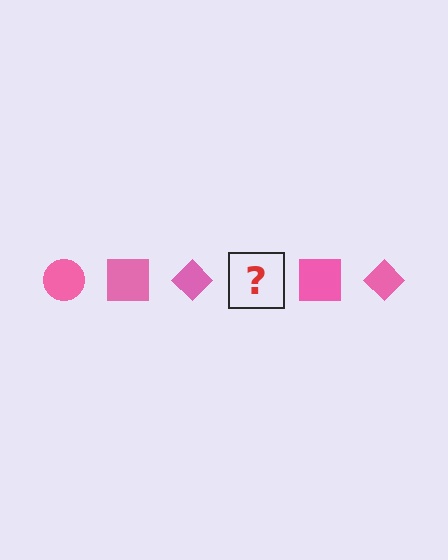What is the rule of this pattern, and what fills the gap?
The rule is that the pattern cycles through circle, square, diamond shapes in pink. The gap should be filled with a pink circle.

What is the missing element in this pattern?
The missing element is a pink circle.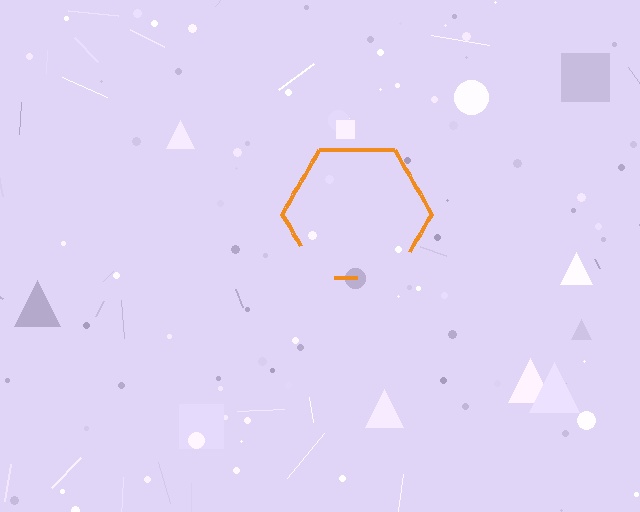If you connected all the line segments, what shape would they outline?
They would outline a hexagon.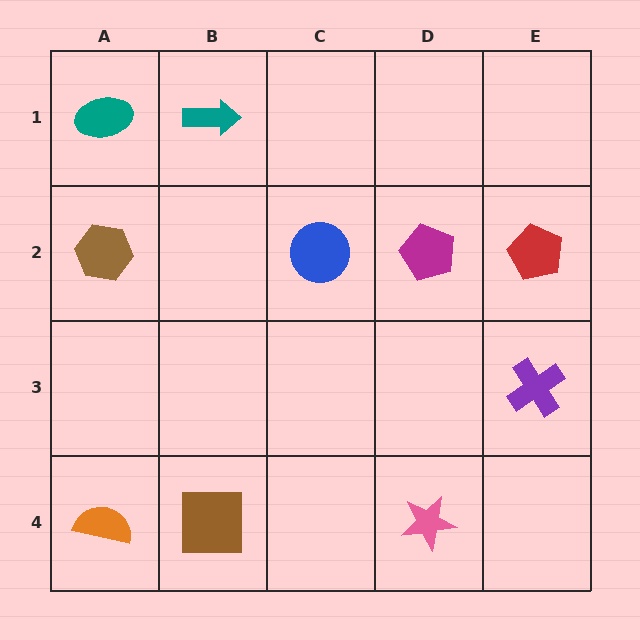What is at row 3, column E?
A purple cross.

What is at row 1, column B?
A teal arrow.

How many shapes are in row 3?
1 shape.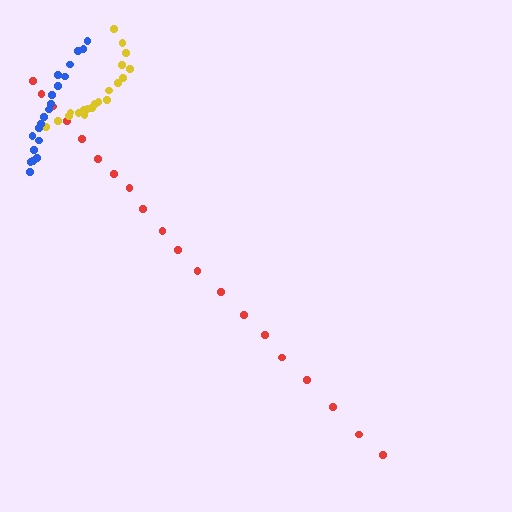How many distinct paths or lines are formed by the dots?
There are 3 distinct paths.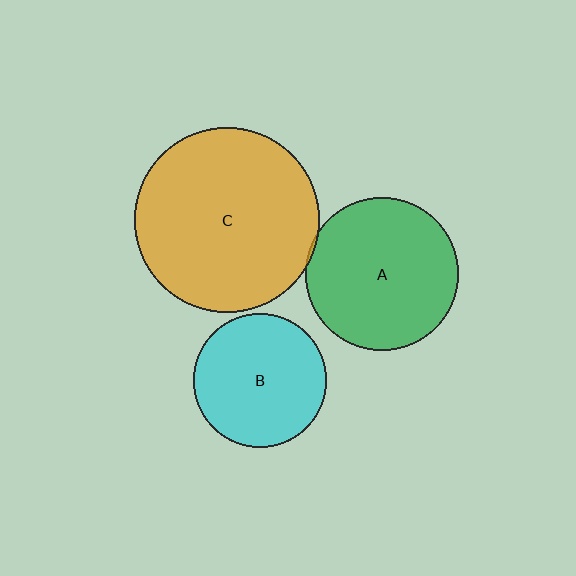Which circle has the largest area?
Circle C (orange).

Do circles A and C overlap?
Yes.